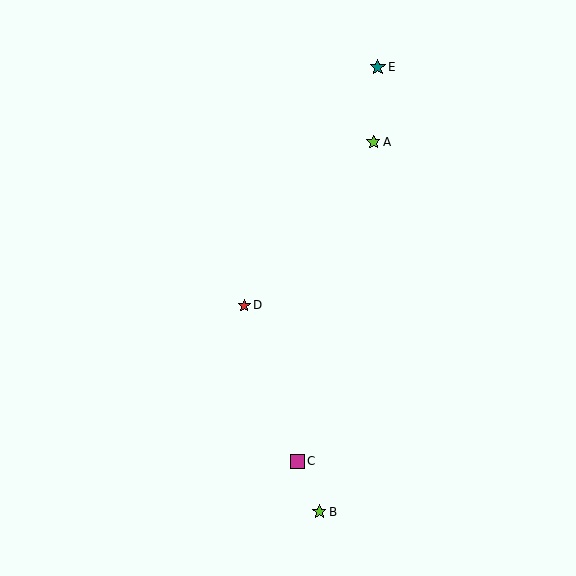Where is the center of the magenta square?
The center of the magenta square is at (297, 461).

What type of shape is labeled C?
Shape C is a magenta square.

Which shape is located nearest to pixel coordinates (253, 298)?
The red star (labeled D) at (244, 305) is nearest to that location.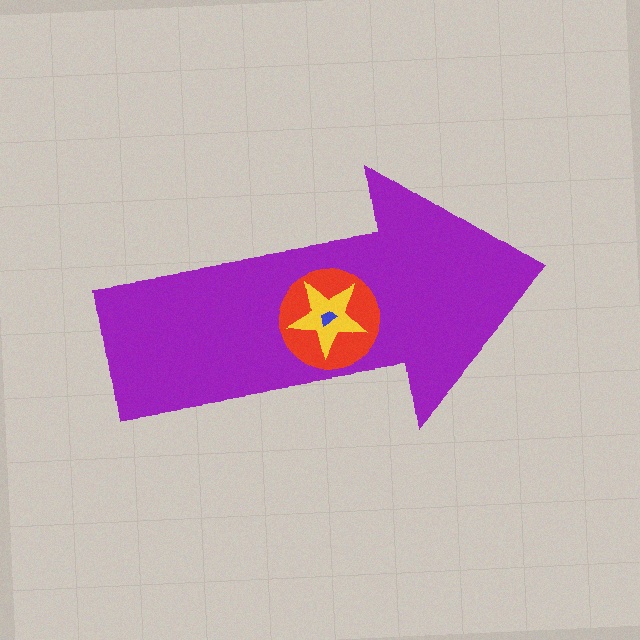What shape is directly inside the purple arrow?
The red circle.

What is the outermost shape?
The purple arrow.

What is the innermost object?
The blue trapezoid.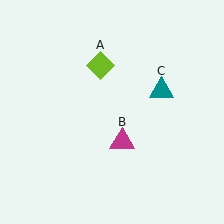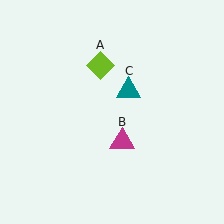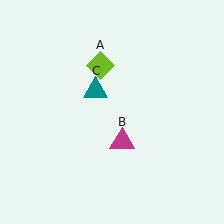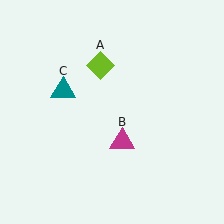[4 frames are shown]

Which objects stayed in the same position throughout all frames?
Lime diamond (object A) and magenta triangle (object B) remained stationary.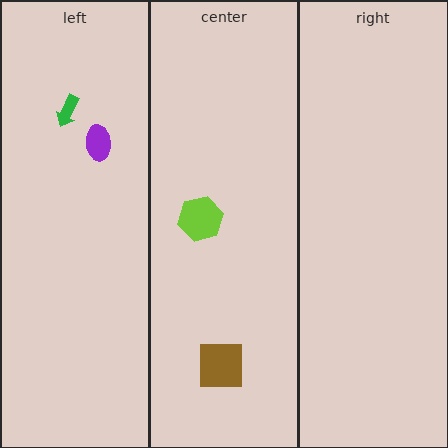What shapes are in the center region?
The lime hexagon, the brown square.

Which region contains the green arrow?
The left region.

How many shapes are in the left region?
2.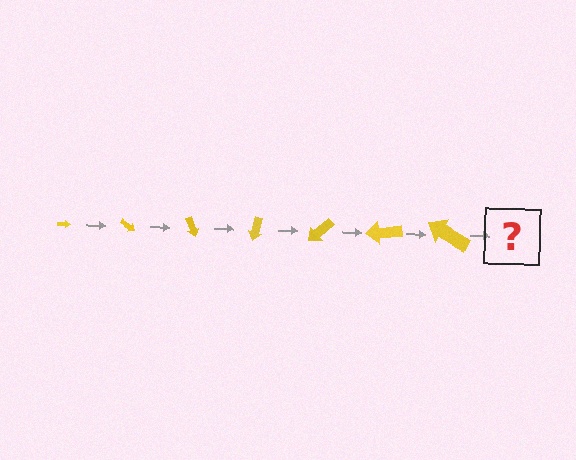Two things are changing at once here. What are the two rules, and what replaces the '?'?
The two rules are that the arrow grows larger each step and it rotates 35 degrees each step. The '?' should be an arrow, larger than the previous one and rotated 245 degrees from the start.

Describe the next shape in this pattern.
It should be an arrow, larger than the previous one and rotated 245 degrees from the start.